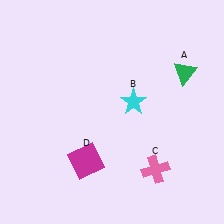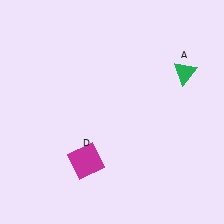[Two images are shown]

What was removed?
The cyan star (B), the pink cross (C) were removed in Image 2.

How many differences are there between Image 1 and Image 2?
There are 2 differences between the two images.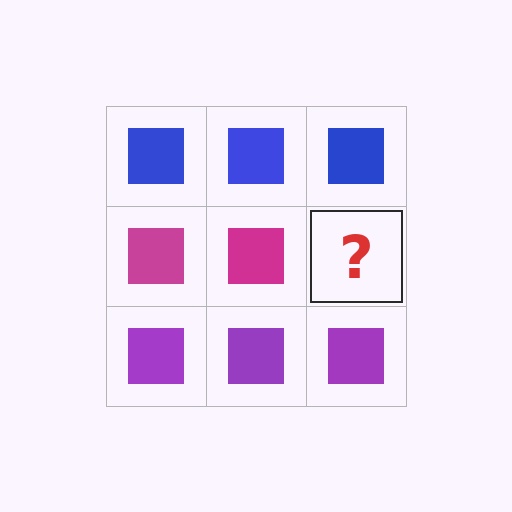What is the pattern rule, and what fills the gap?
The rule is that each row has a consistent color. The gap should be filled with a magenta square.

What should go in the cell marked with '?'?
The missing cell should contain a magenta square.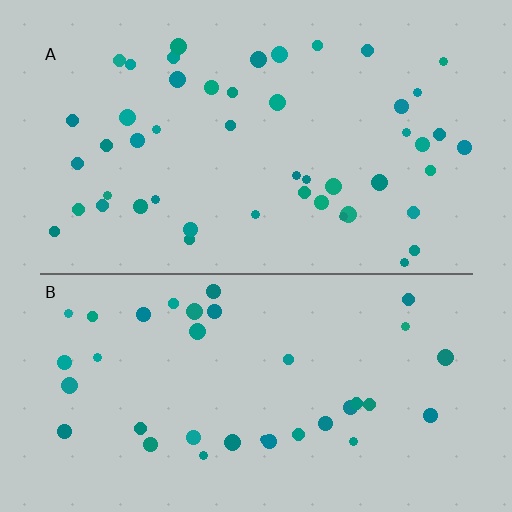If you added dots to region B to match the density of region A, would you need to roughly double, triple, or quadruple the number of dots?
Approximately double.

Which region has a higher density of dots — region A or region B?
A (the top).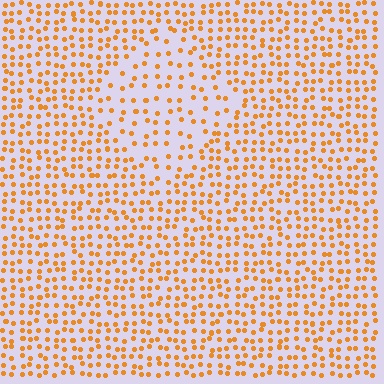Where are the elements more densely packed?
The elements are more densely packed outside the diamond boundary.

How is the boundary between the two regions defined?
The boundary is defined by a change in element density (approximately 1.8x ratio). All elements are the same color, size, and shape.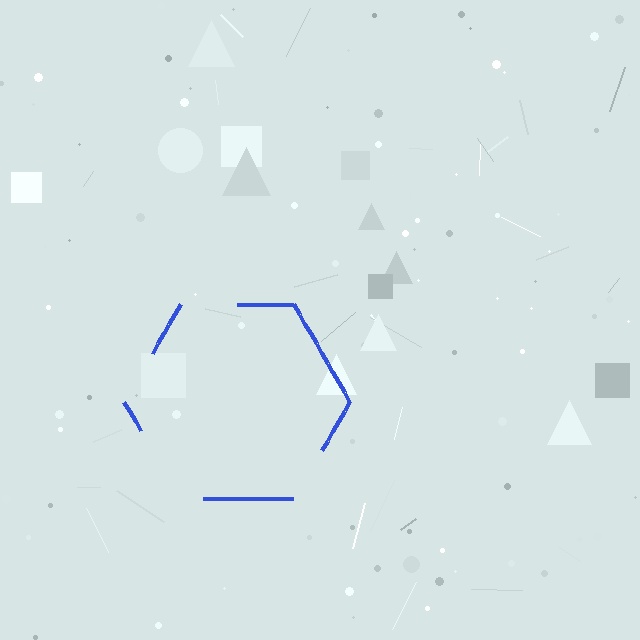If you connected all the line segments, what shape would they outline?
They would outline a hexagon.